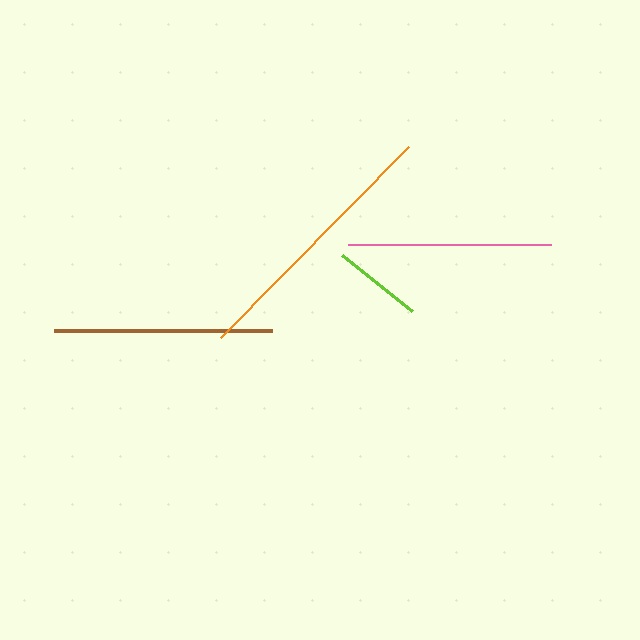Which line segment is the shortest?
The lime line is the shortest at approximately 90 pixels.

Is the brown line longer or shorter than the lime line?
The brown line is longer than the lime line.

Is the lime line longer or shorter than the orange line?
The orange line is longer than the lime line.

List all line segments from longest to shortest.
From longest to shortest: orange, brown, pink, lime.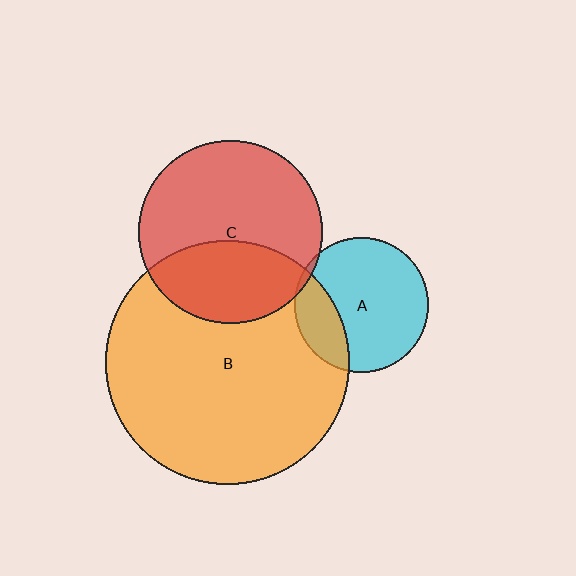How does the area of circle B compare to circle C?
Approximately 1.8 times.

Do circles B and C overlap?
Yes.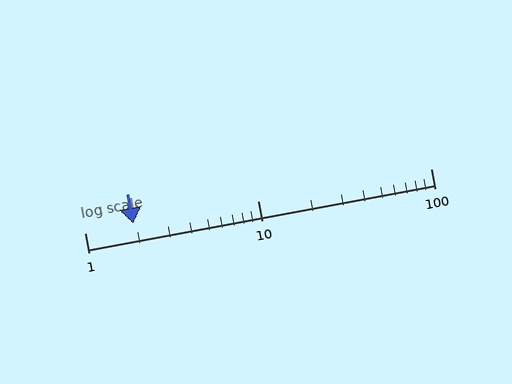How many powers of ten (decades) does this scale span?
The scale spans 2 decades, from 1 to 100.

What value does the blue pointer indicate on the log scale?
The pointer indicates approximately 1.9.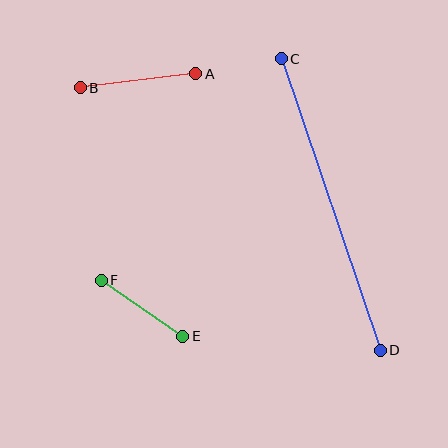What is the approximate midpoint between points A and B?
The midpoint is at approximately (138, 81) pixels.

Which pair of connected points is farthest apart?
Points C and D are farthest apart.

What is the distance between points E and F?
The distance is approximately 98 pixels.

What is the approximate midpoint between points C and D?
The midpoint is at approximately (331, 204) pixels.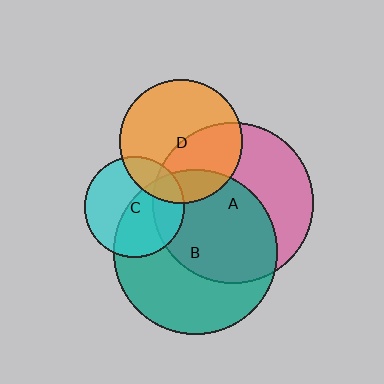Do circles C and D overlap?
Yes.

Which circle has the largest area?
Circle B (teal).